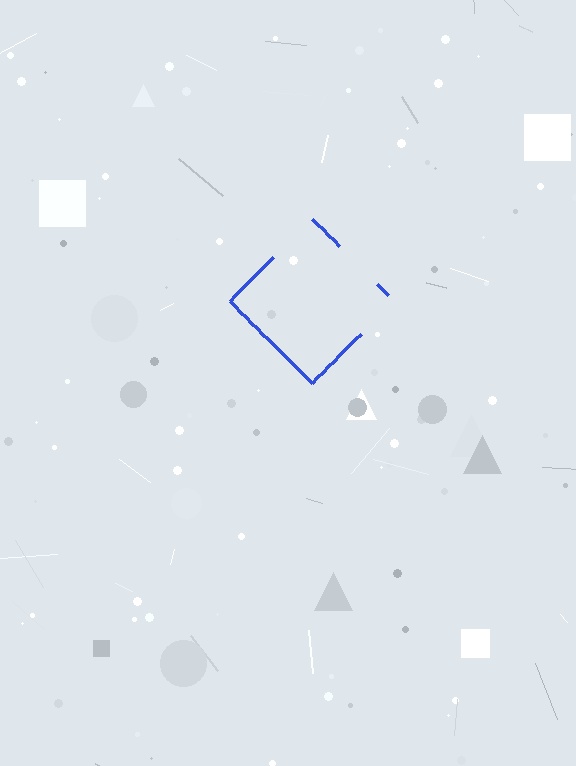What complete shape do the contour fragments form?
The contour fragments form a diamond.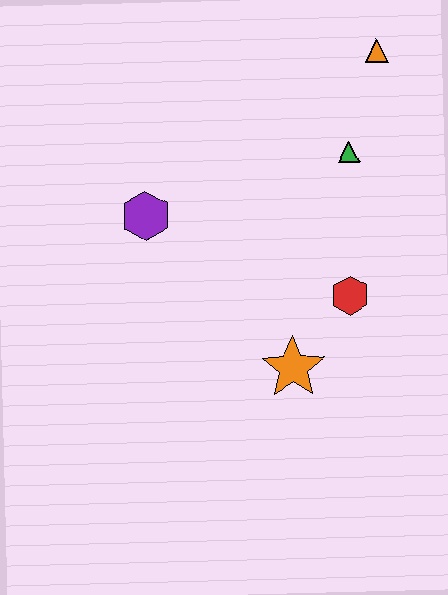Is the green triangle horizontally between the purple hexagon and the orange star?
No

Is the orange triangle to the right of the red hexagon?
Yes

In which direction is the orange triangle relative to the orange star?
The orange triangle is above the orange star.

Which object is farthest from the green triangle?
The orange star is farthest from the green triangle.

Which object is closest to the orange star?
The red hexagon is closest to the orange star.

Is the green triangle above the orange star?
Yes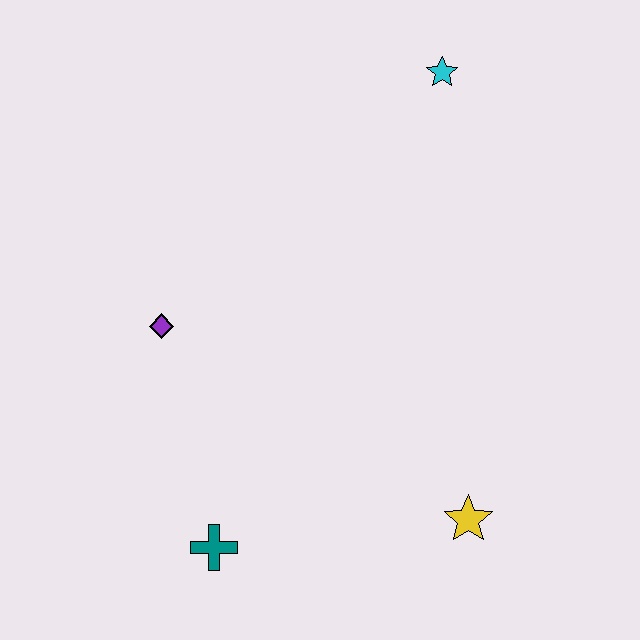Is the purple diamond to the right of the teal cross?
No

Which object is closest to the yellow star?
The teal cross is closest to the yellow star.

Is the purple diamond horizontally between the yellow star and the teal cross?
No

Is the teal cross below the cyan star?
Yes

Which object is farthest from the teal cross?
The cyan star is farthest from the teal cross.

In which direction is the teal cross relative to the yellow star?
The teal cross is to the left of the yellow star.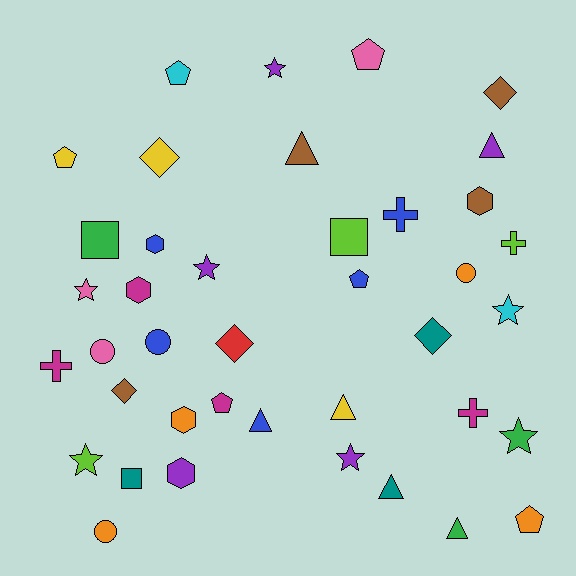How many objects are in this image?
There are 40 objects.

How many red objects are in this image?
There is 1 red object.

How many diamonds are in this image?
There are 5 diamonds.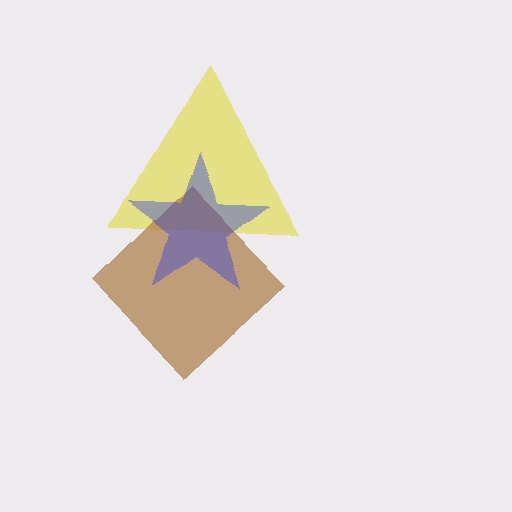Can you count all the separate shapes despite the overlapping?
Yes, there are 3 separate shapes.